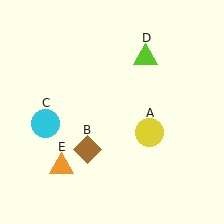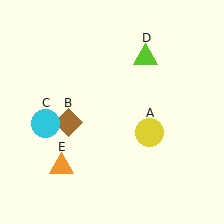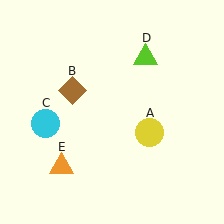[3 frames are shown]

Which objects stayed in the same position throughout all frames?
Yellow circle (object A) and cyan circle (object C) and lime triangle (object D) and orange triangle (object E) remained stationary.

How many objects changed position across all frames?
1 object changed position: brown diamond (object B).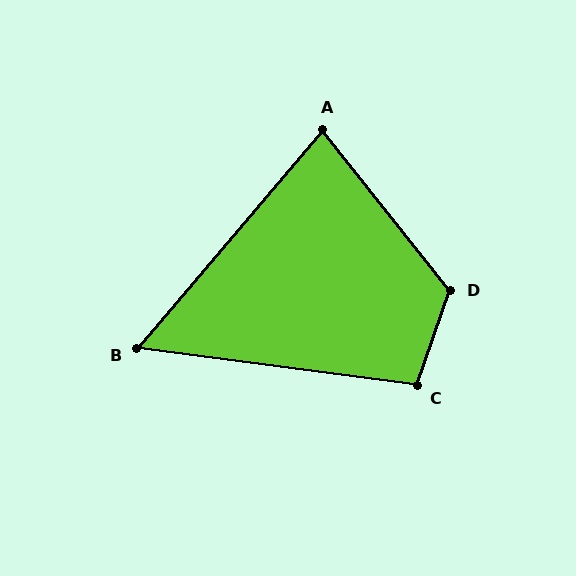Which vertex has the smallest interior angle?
B, at approximately 57 degrees.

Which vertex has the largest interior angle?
D, at approximately 123 degrees.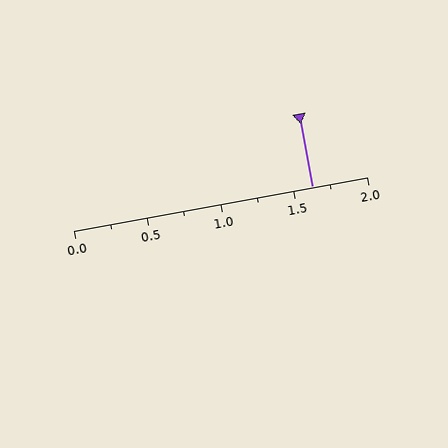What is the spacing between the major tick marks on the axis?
The major ticks are spaced 0.5 apart.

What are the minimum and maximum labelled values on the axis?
The axis runs from 0.0 to 2.0.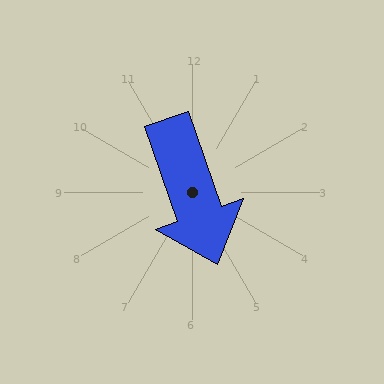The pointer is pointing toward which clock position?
Roughly 5 o'clock.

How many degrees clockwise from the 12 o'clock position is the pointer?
Approximately 161 degrees.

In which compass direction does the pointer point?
South.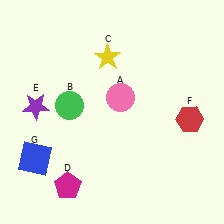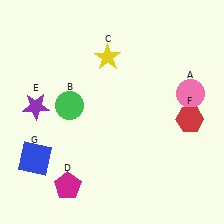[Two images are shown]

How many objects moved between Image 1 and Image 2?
1 object moved between the two images.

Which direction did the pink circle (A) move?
The pink circle (A) moved right.